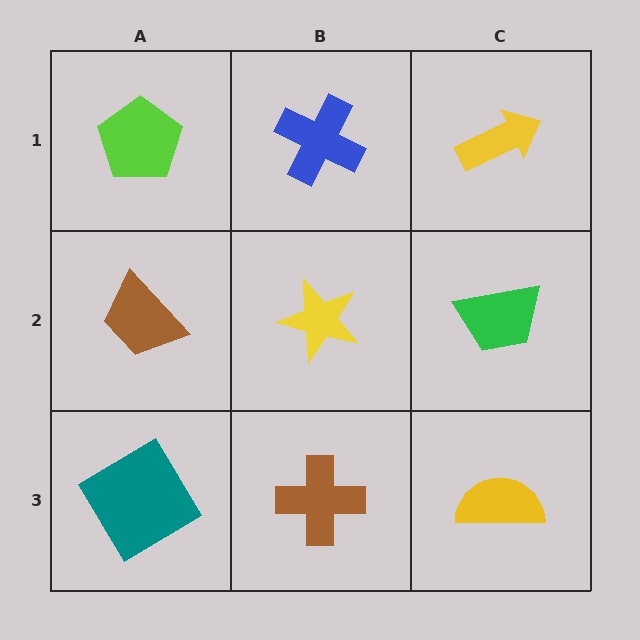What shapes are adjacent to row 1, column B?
A yellow star (row 2, column B), a lime pentagon (row 1, column A), a yellow arrow (row 1, column C).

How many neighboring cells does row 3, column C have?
2.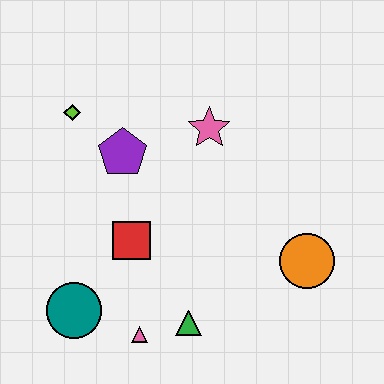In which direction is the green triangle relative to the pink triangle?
The green triangle is to the right of the pink triangle.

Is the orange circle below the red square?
Yes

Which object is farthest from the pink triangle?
The lime diamond is farthest from the pink triangle.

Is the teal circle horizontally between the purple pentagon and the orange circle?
No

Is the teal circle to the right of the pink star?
No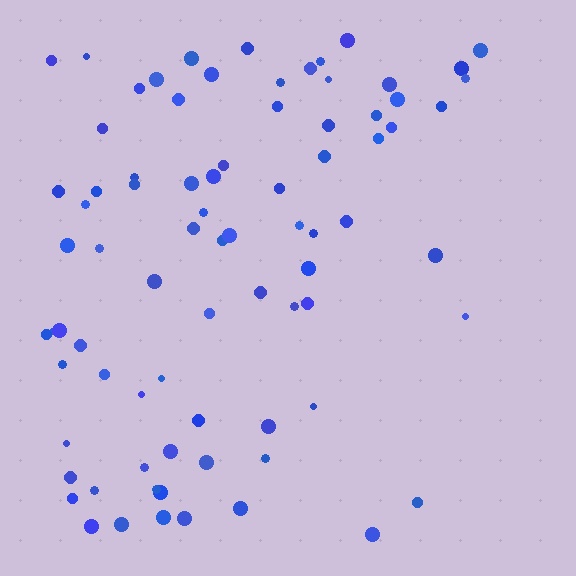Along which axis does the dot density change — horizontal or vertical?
Horizontal.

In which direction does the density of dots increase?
From right to left, with the left side densest.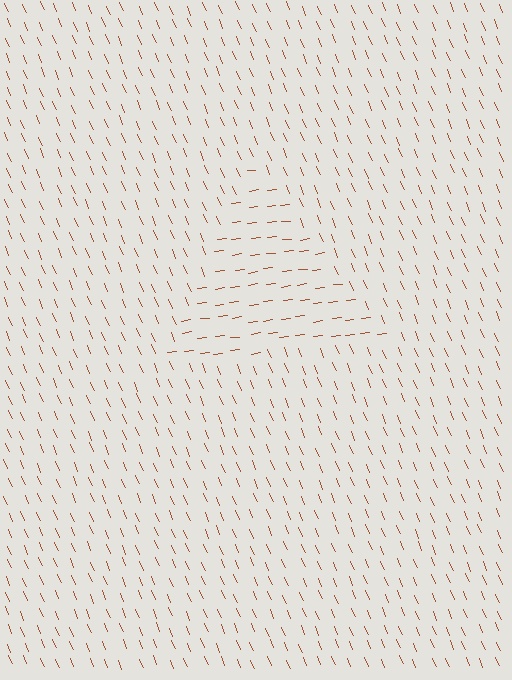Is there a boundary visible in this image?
Yes, there is a texture boundary formed by a change in line orientation.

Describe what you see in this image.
The image is filled with small brown line segments. A triangle region in the image has lines oriented differently from the surrounding lines, creating a visible texture boundary.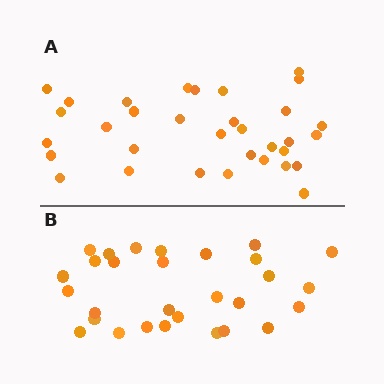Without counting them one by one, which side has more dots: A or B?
Region A (the top region) has more dots.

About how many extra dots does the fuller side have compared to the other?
Region A has about 4 more dots than region B.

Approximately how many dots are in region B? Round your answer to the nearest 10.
About 30 dots. (The exact count is 29, which rounds to 30.)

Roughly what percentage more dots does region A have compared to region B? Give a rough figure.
About 15% more.